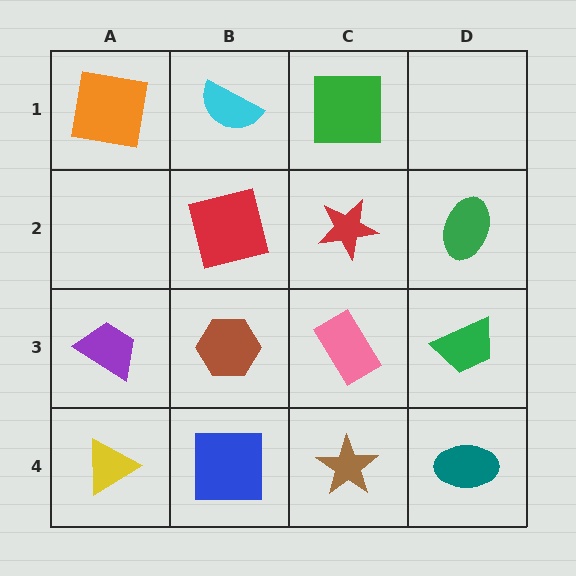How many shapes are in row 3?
4 shapes.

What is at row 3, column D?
A green trapezoid.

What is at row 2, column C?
A red star.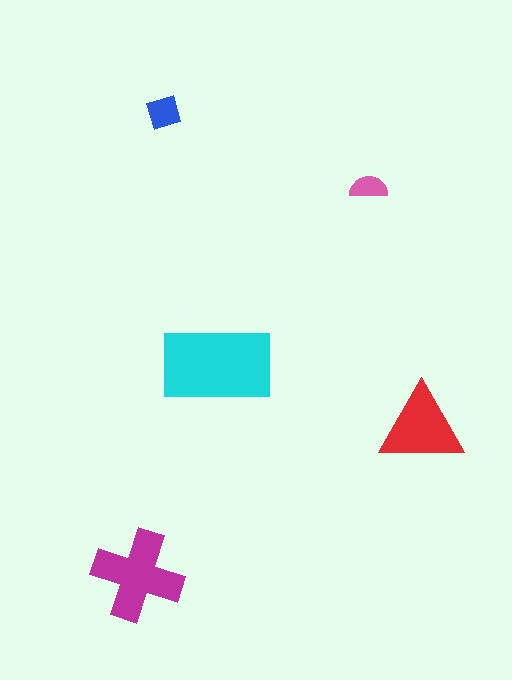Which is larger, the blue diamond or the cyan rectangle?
The cyan rectangle.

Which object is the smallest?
The pink semicircle.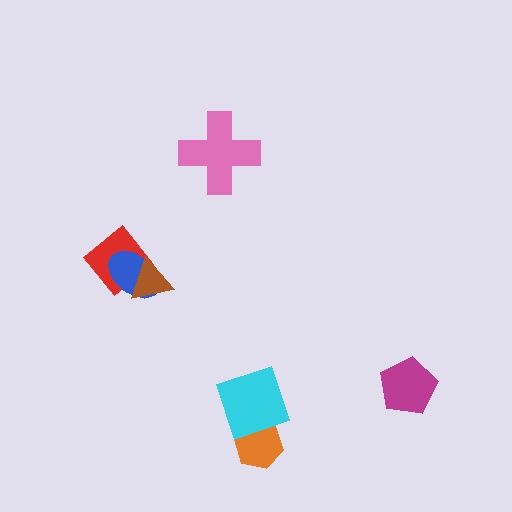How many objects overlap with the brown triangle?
2 objects overlap with the brown triangle.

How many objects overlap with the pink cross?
0 objects overlap with the pink cross.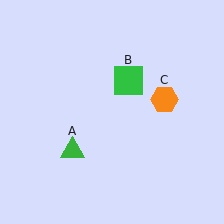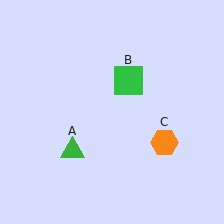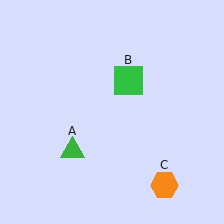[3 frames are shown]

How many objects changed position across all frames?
1 object changed position: orange hexagon (object C).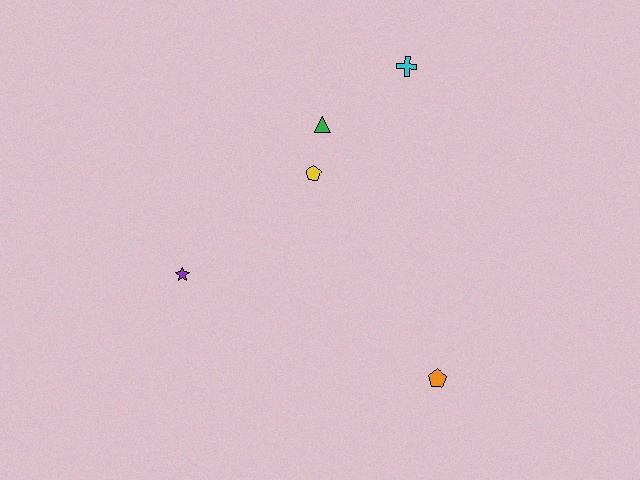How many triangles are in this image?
There is 1 triangle.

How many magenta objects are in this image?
There are no magenta objects.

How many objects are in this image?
There are 5 objects.